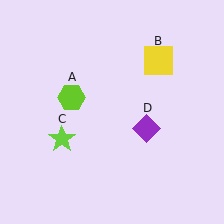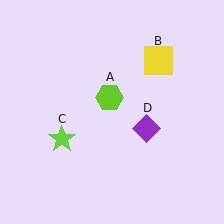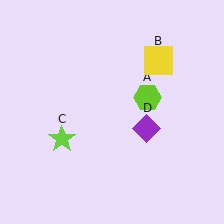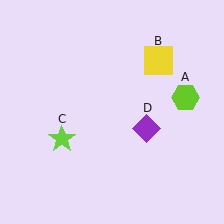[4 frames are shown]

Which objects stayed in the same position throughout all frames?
Yellow square (object B) and lime star (object C) and purple diamond (object D) remained stationary.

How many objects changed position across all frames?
1 object changed position: lime hexagon (object A).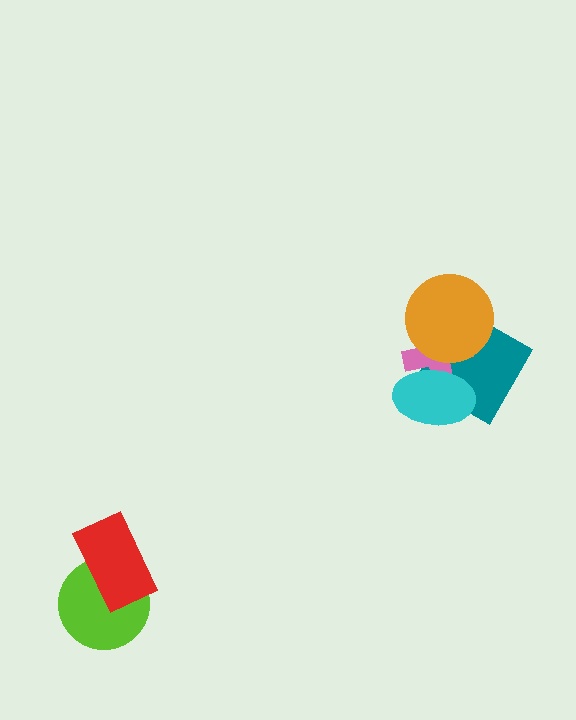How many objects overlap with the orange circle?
2 objects overlap with the orange circle.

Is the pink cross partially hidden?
Yes, it is partially covered by another shape.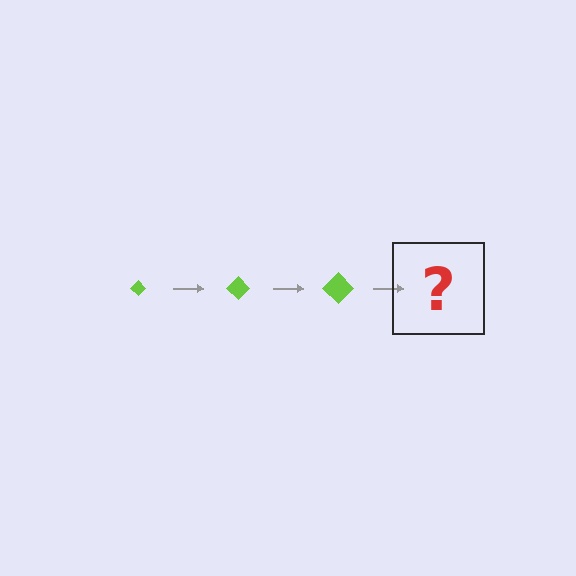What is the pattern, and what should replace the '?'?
The pattern is that the diamond gets progressively larger each step. The '?' should be a lime diamond, larger than the previous one.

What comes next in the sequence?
The next element should be a lime diamond, larger than the previous one.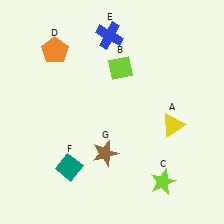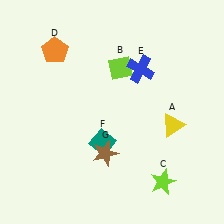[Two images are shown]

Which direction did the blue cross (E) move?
The blue cross (E) moved down.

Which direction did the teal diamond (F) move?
The teal diamond (F) moved right.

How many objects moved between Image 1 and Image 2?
2 objects moved between the two images.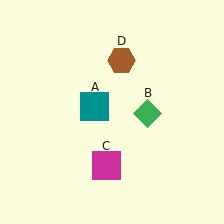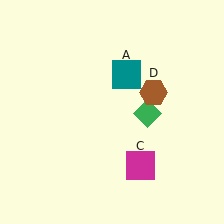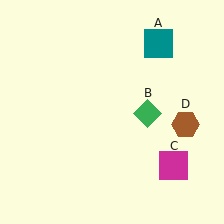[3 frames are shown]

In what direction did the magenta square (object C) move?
The magenta square (object C) moved right.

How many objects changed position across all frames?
3 objects changed position: teal square (object A), magenta square (object C), brown hexagon (object D).